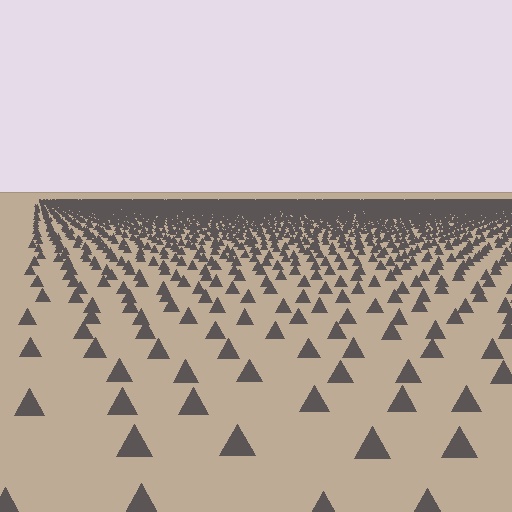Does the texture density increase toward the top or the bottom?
Density increases toward the top.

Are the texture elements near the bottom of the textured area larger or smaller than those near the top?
Larger. Near the bottom, elements are closer to the viewer and appear at a bigger on-screen size.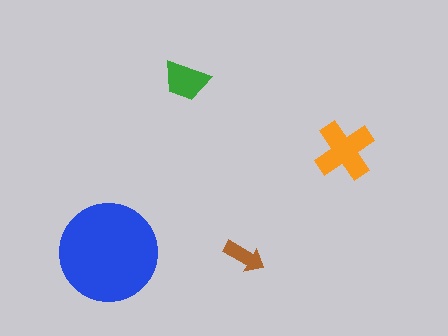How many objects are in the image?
There are 4 objects in the image.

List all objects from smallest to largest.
The brown arrow, the green trapezoid, the orange cross, the blue circle.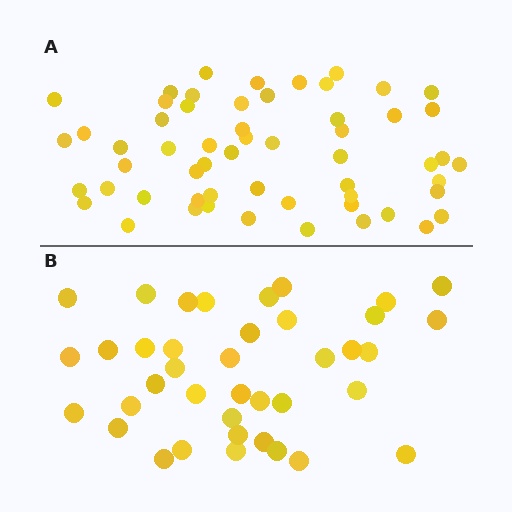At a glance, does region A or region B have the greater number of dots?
Region A (the top region) has more dots.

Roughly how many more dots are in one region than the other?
Region A has approximately 20 more dots than region B.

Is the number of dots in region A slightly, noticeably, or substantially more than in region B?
Region A has substantially more. The ratio is roughly 1.5 to 1.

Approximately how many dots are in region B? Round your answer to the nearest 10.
About 40 dots. (The exact count is 39, which rounds to 40.)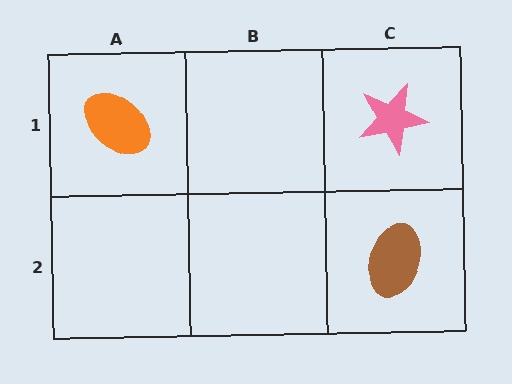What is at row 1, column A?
An orange ellipse.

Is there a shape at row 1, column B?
No, that cell is empty.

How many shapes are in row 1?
2 shapes.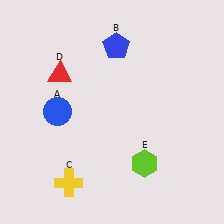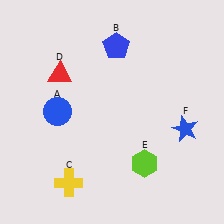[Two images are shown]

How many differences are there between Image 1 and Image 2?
There is 1 difference between the two images.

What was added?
A blue star (F) was added in Image 2.